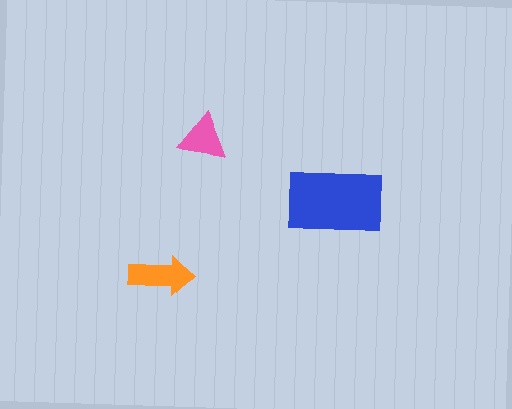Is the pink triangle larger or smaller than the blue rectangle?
Smaller.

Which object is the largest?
The blue rectangle.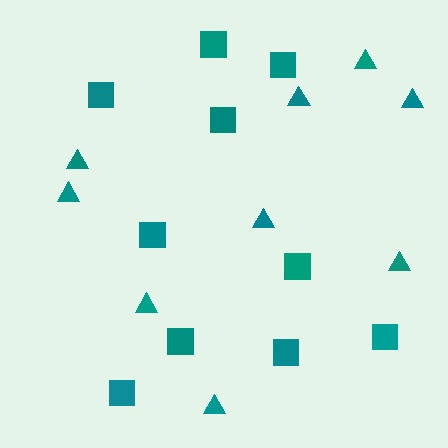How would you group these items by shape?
There are 2 groups: one group of squares (10) and one group of triangles (9).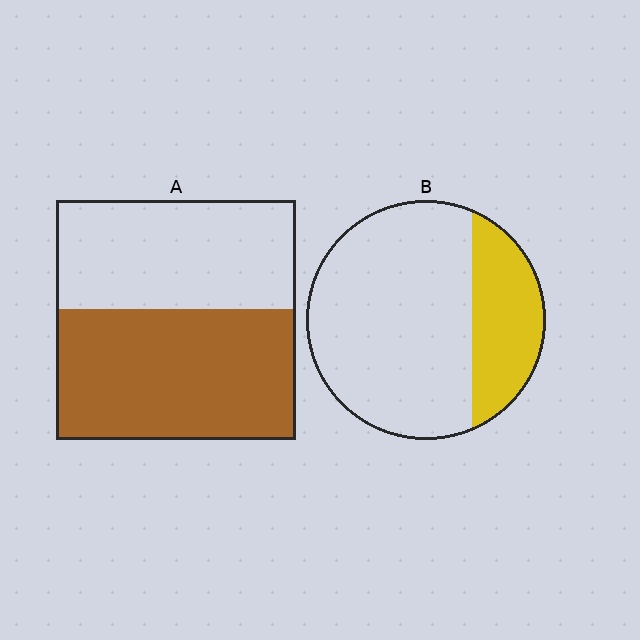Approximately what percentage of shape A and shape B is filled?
A is approximately 55% and B is approximately 25%.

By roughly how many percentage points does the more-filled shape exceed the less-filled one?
By roughly 30 percentage points (A over B).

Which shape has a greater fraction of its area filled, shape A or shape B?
Shape A.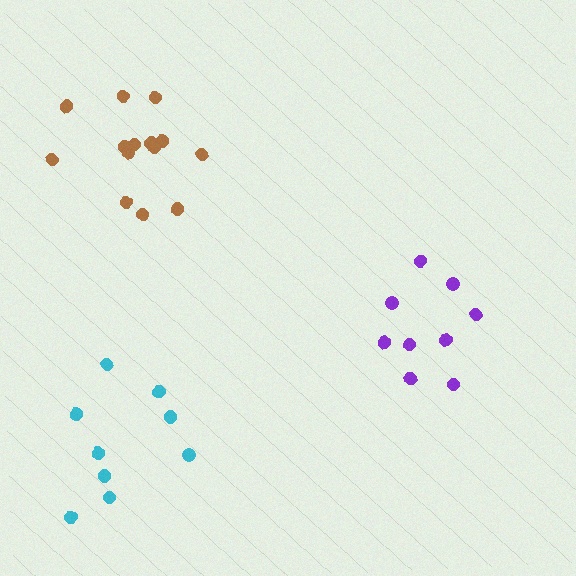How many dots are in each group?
Group 1: 9 dots, Group 2: 14 dots, Group 3: 9 dots (32 total).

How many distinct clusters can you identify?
There are 3 distinct clusters.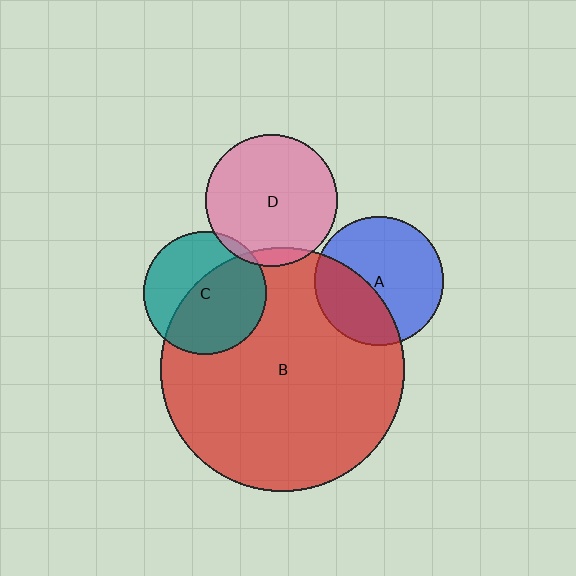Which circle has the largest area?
Circle B (red).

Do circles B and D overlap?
Yes.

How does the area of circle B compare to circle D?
Approximately 3.4 times.